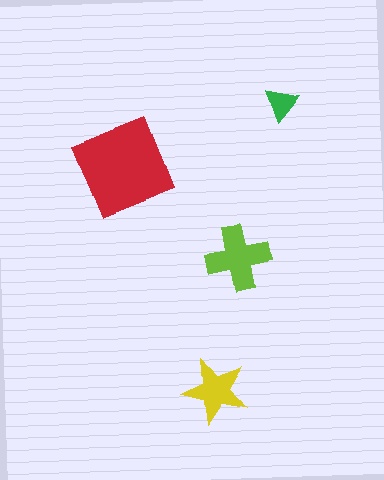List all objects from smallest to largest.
The green triangle, the yellow star, the lime cross, the red diamond.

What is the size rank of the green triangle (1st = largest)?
4th.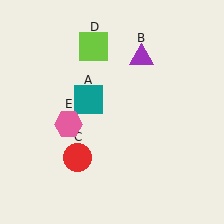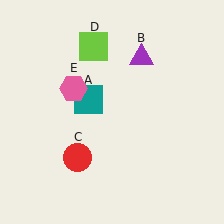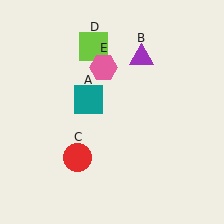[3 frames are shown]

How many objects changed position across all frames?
1 object changed position: pink hexagon (object E).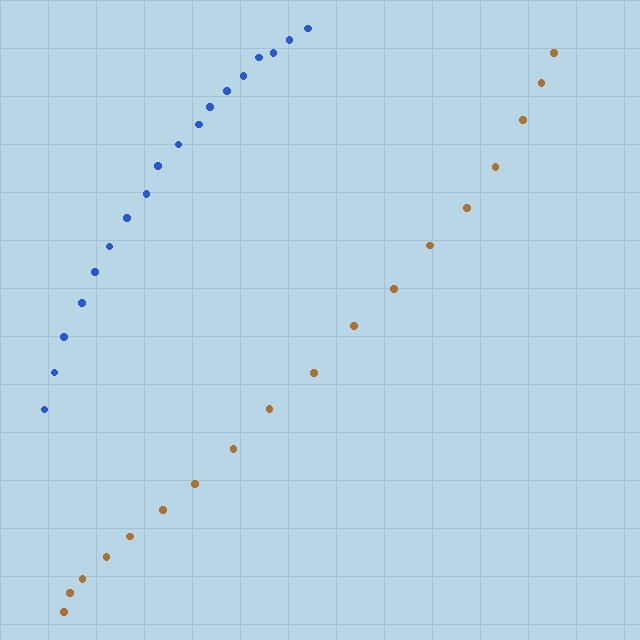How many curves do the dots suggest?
There are 2 distinct paths.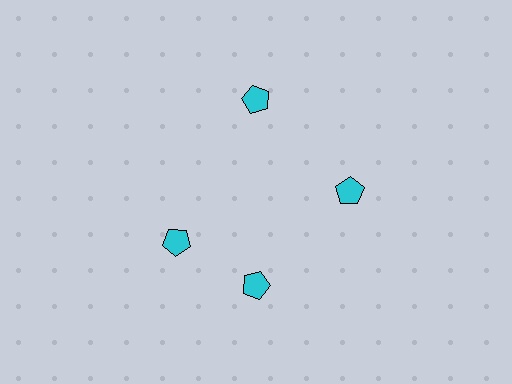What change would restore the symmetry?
The symmetry would be restored by rotating it back into even spacing with its neighbors so that all 4 pentagons sit at equal angles and equal distance from the center.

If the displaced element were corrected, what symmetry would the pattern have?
It would have 4-fold rotational symmetry — the pattern would map onto itself every 90 degrees.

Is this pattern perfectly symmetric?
No. The 4 cyan pentagons are arranged in a ring, but one element near the 9 o'clock position is rotated out of alignment along the ring, breaking the 4-fold rotational symmetry.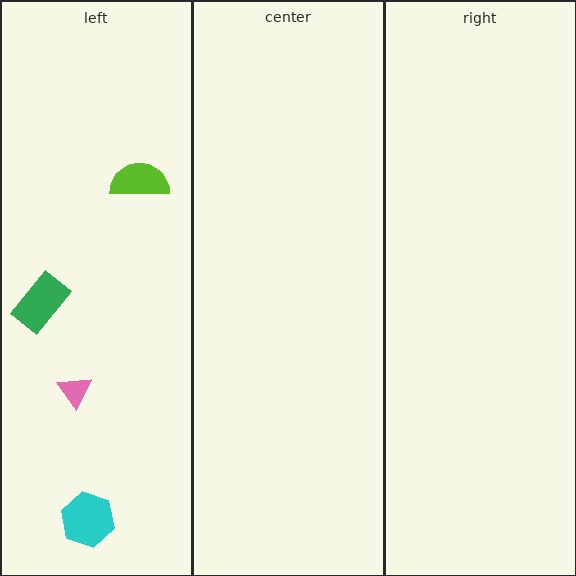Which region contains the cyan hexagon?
The left region.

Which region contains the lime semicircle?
The left region.